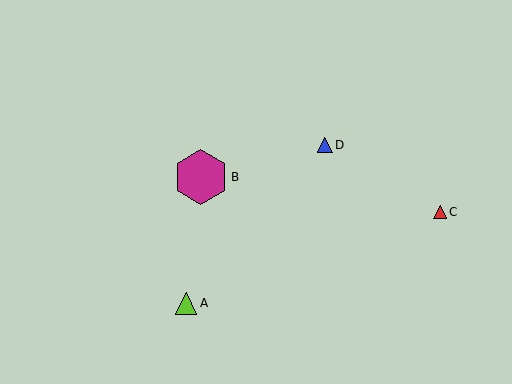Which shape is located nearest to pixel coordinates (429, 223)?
The red triangle (labeled C) at (440, 212) is nearest to that location.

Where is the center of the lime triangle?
The center of the lime triangle is at (186, 303).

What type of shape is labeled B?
Shape B is a magenta hexagon.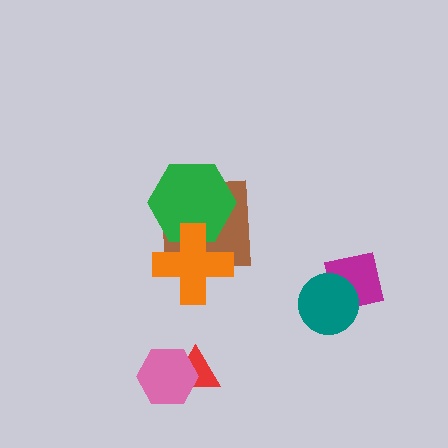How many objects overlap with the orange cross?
2 objects overlap with the orange cross.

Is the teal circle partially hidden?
No, no other shape covers it.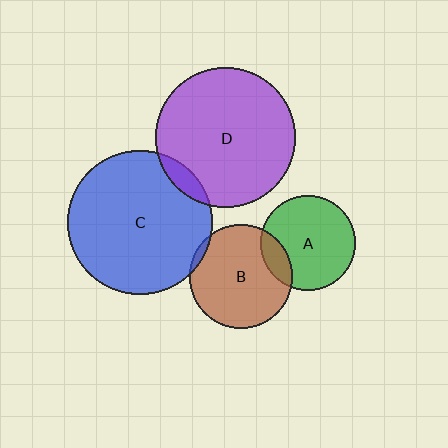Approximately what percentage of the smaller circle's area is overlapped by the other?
Approximately 5%.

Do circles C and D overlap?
Yes.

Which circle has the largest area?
Circle C (blue).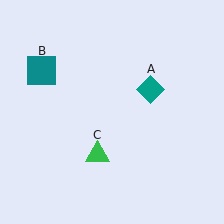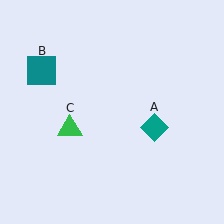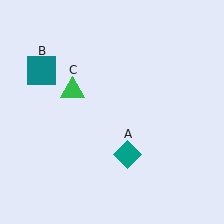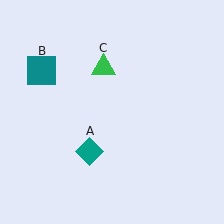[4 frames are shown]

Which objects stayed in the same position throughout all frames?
Teal square (object B) remained stationary.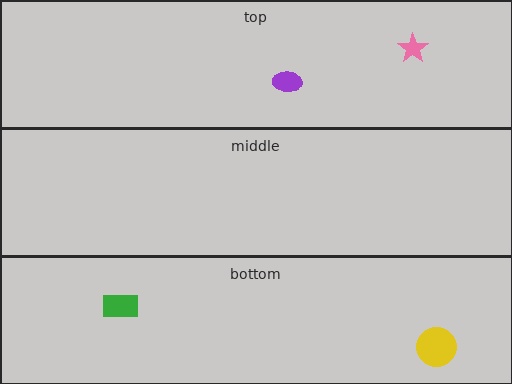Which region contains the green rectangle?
The bottom region.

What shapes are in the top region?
The purple ellipse, the pink star.